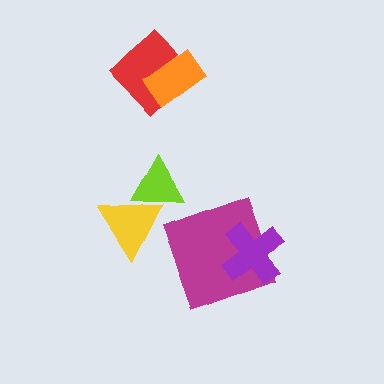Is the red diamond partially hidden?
Yes, it is partially covered by another shape.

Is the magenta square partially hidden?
Yes, it is partially covered by another shape.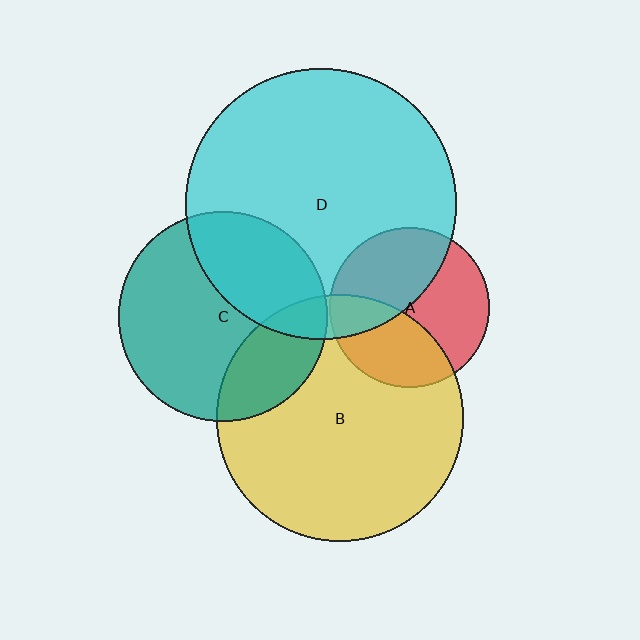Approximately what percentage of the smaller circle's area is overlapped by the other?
Approximately 25%.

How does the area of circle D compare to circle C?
Approximately 1.7 times.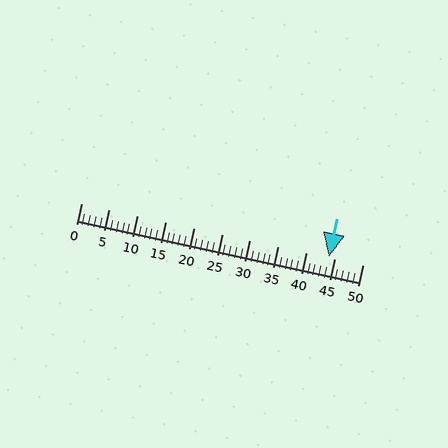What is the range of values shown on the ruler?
The ruler shows values from 0 to 50.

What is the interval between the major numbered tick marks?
The major tick marks are spaced 5 units apart.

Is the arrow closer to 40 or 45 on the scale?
The arrow is closer to 45.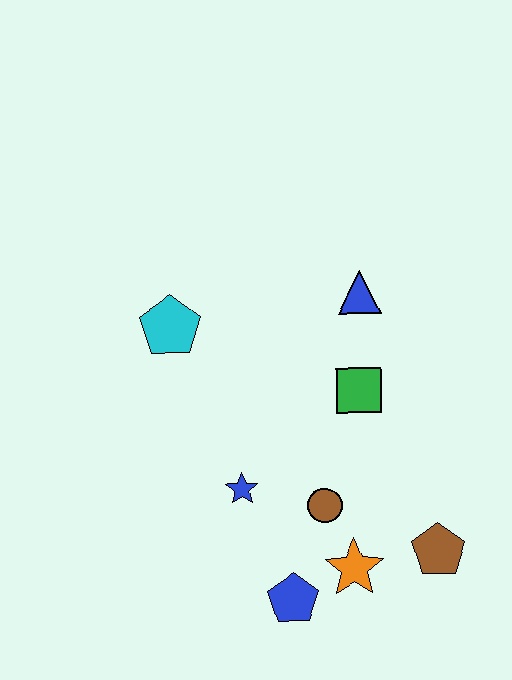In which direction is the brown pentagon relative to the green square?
The brown pentagon is below the green square.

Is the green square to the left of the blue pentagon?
No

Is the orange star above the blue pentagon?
Yes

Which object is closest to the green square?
The blue triangle is closest to the green square.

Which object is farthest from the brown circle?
The cyan pentagon is farthest from the brown circle.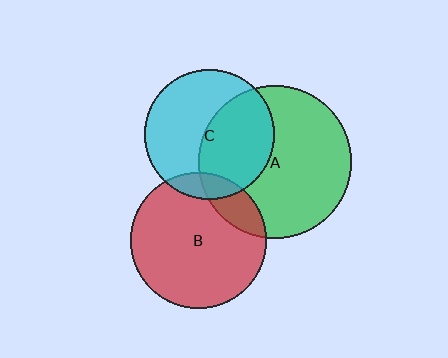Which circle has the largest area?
Circle A (green).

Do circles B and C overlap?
Yes.